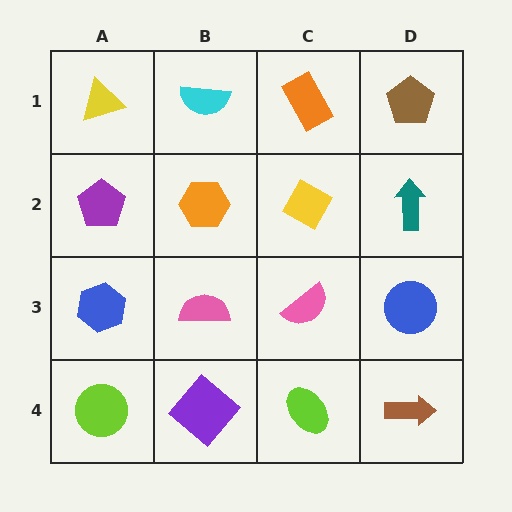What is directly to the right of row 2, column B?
A yellow diamond.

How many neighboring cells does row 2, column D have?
3.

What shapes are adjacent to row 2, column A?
A yellow triangle (row 1, column A), a blue hexagon (row 3, column A), an orange hexagon (row 2, column B).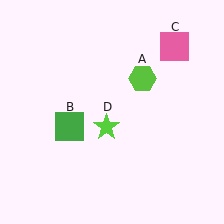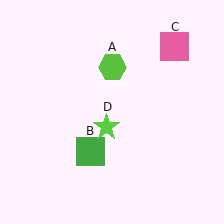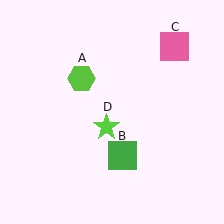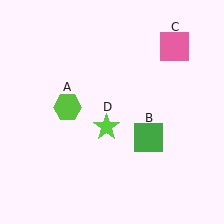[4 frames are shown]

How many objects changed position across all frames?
2 objects changed position: lime hexagon (object A), green square (object B).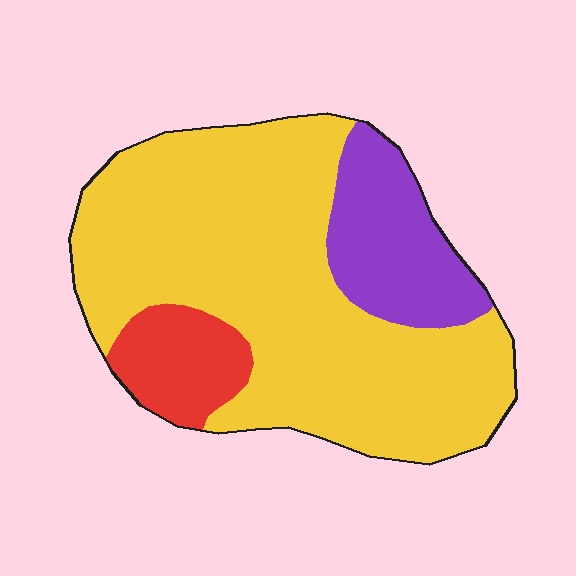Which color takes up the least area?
Red, at roughly 10%.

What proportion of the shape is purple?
Purple covers 17% of the shape.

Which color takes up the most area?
Yellow, at roughly 70%.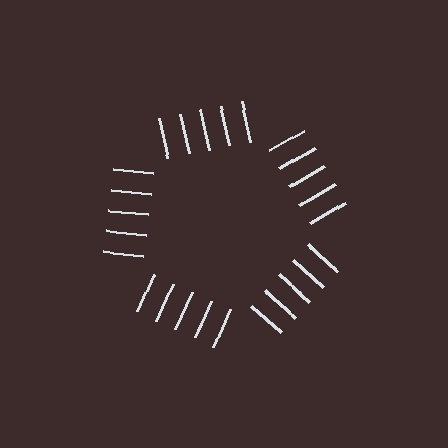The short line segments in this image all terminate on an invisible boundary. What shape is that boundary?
An illusory pentagon — the line segments terminate on its edges but no continuous stroke is drawn.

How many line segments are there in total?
25 — 5 along each of the 5 edges.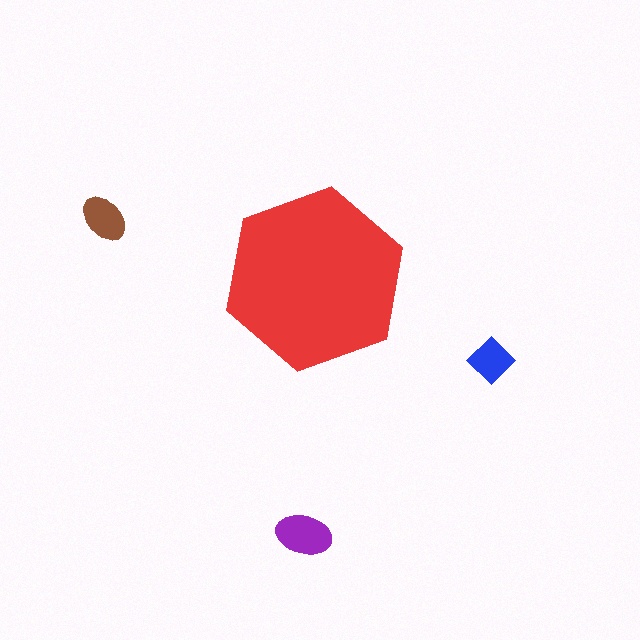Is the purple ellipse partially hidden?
No, the purple ellipse is fully visible.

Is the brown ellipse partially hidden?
No, the brown ellipse is fully visible.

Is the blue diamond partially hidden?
No, the blue diamond is fully visible.